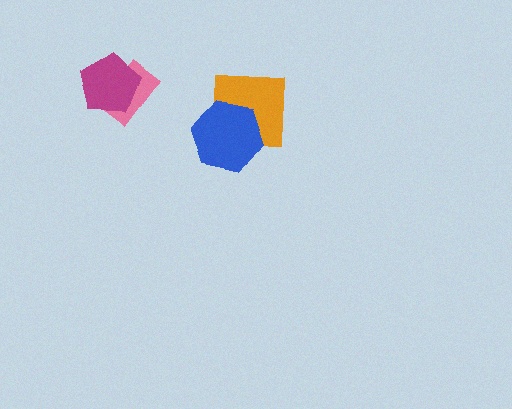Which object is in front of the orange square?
The blue hexagon is in front of the orange square.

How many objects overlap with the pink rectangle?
1 object overlaps with the pink rectangle.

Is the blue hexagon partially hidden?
No, no other shape covers it.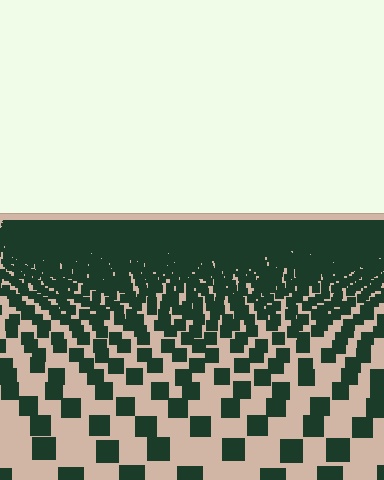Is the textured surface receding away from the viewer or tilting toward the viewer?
The surface is receding away from the viewer. Texture elements get smaller and denser toward the top.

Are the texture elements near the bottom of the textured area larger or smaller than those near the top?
Larger. Near the bottom, elements are closer to the viewer and appear at a bigger on-screen size.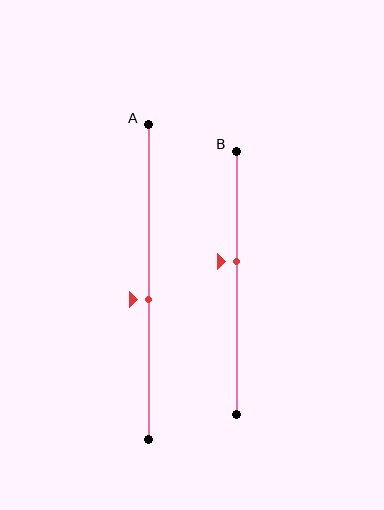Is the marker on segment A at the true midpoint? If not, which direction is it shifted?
No, the marker on segment A is shifted downward by about 5% of the segment length.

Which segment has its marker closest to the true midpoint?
Segment A has its marker closest to the true midpoint.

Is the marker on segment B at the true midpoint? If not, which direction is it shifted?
No, the marker on segment B is shifted upward by about 8% of the segment length.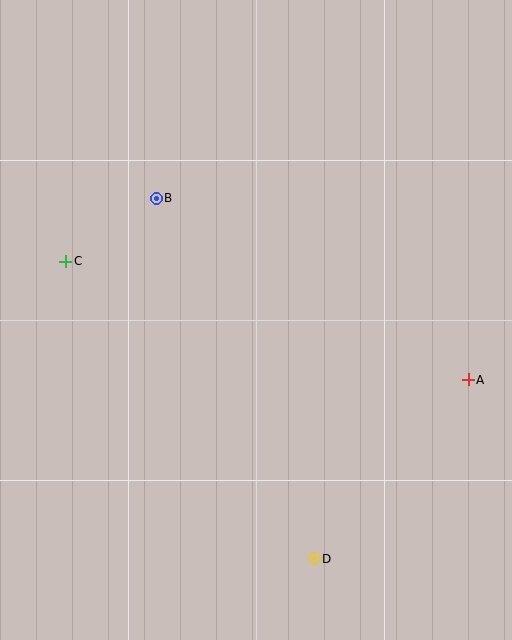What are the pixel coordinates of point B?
Point B is at (156, 198).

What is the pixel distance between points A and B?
The distance between A and B is 361 pixels.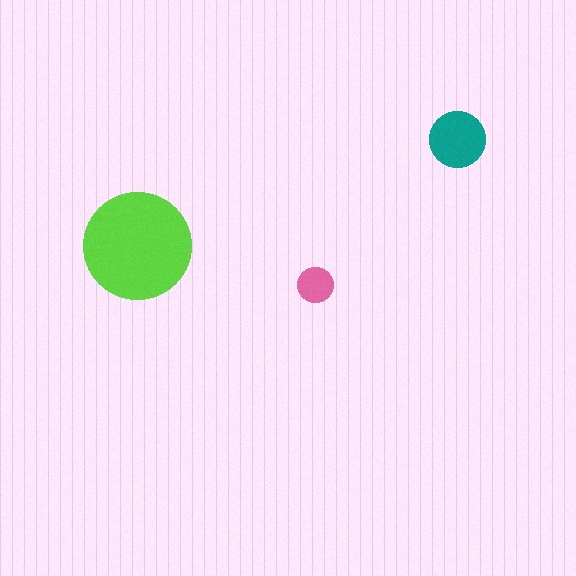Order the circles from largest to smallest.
the lime one, the teal one, the pink one.